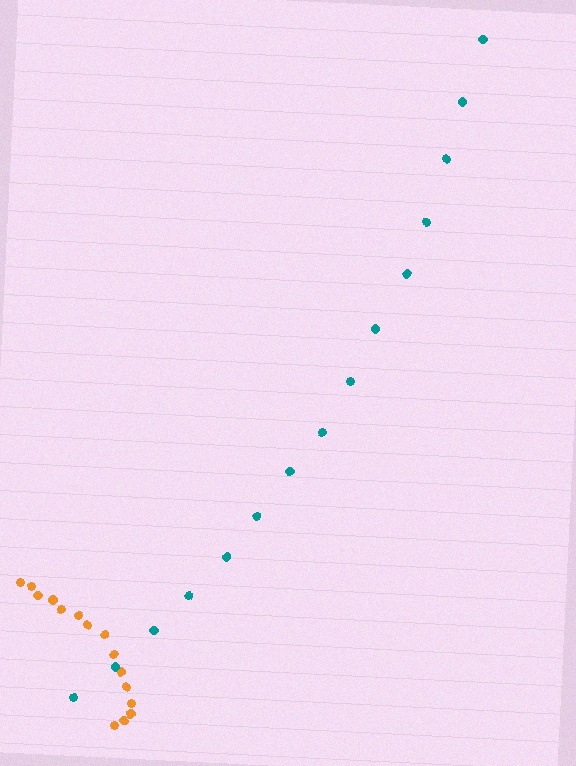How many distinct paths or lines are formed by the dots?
There are 2 distinct paths.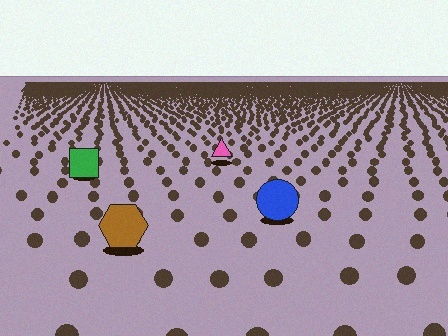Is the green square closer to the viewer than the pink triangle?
Yes. The green square is closer — you can tell from the texture gradient: the ground texture is coarser near it.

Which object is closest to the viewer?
The brown hexagon is closest. The texture marks near it are larger and more spread out.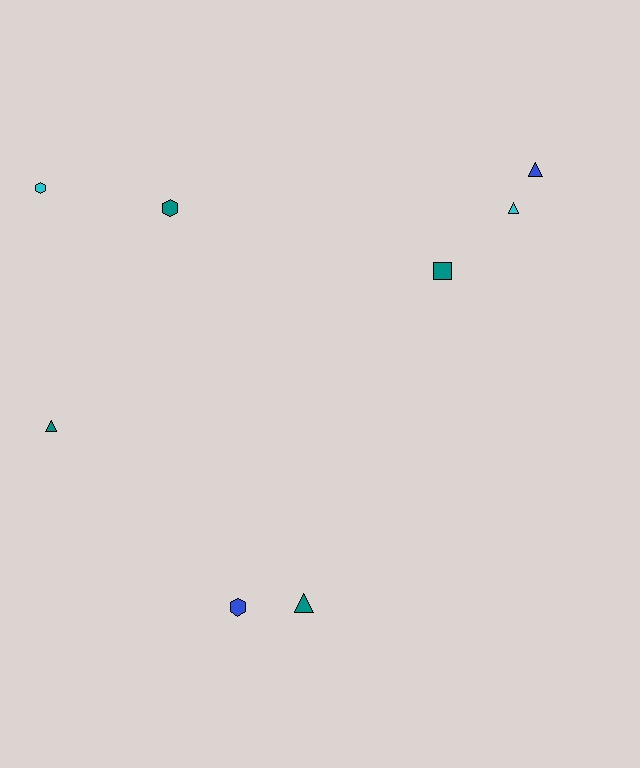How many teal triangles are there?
There are 2 teal triangles.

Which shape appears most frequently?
Triangle, with 4 objects.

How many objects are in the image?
There are 8 objects.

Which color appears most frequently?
Teal, with 4 objects.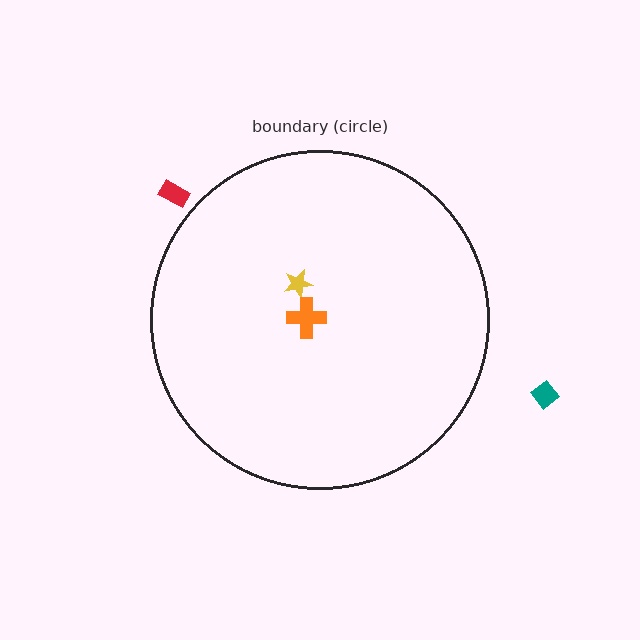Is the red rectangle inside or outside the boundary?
Outside.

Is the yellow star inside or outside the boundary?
Inside.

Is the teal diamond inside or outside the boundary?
Outside.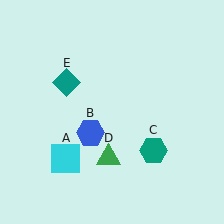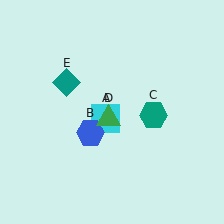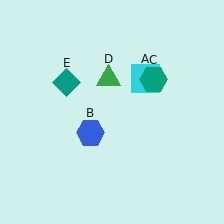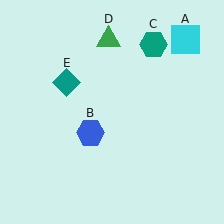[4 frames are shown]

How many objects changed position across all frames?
3 objects changed position: cyan square (object A), teal hexagon (object C), green triangle (object D).